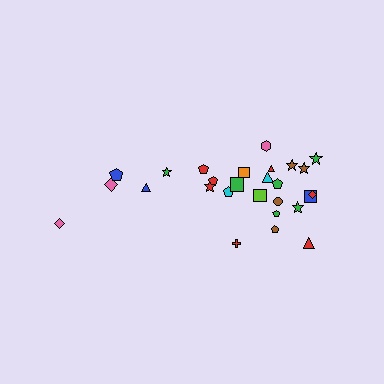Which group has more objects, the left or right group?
The right group.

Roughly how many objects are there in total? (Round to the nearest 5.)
Roughly 25 objects in total.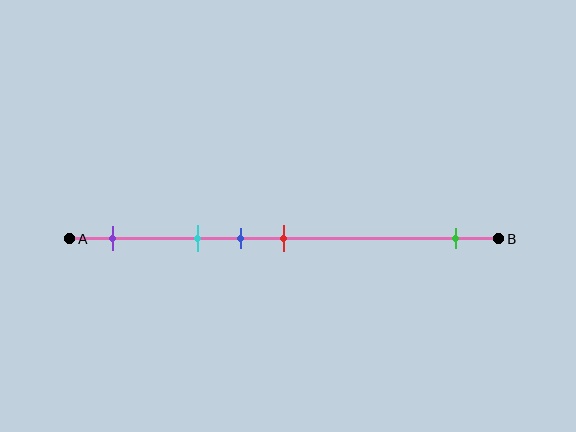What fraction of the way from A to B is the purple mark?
The purple mark is approximately 10% (0.1) of the way from A to B.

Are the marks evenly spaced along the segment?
No, the marks are not evenly spaced.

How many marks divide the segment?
There are 5 marks dividing the segment.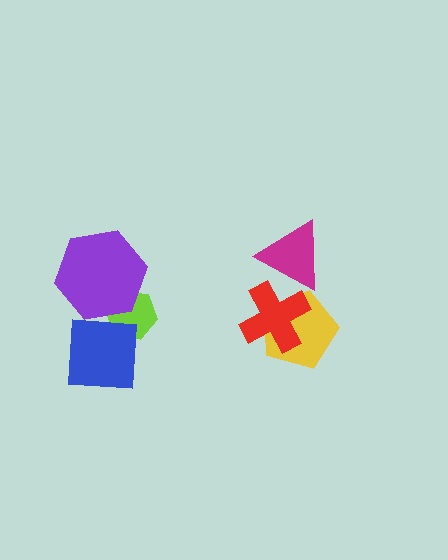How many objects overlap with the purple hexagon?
1 object overlaps with the purple hexagon.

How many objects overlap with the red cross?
2 objects overlap with the red cross.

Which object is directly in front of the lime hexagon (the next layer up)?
The purple hexagon is directly in front of the lime hexagon.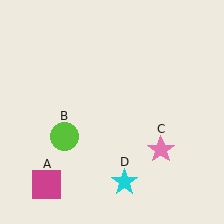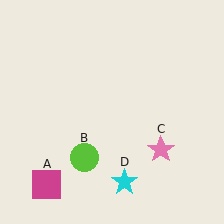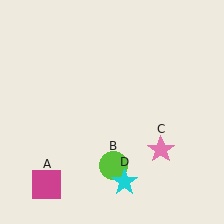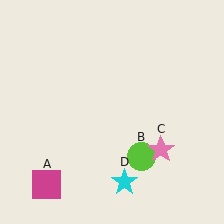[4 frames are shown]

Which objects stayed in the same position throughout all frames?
Magenta square (object A) and pink star (object C) and cyan star (object D) remained stationary.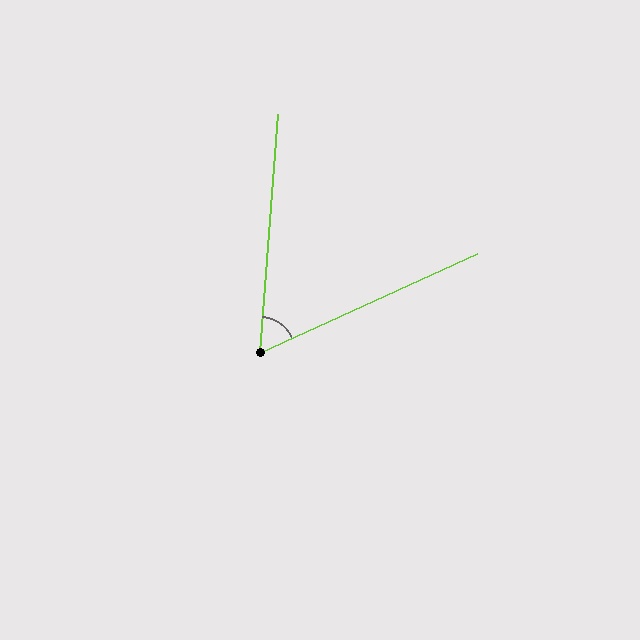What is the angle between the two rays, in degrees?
Approximately 61 degrees.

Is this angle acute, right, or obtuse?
It is acute.